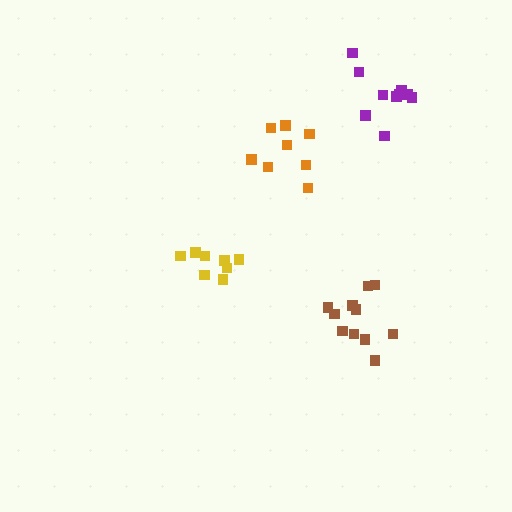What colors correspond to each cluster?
The clusters are colored: yellow, orange, brown, purple.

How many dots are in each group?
Group 1: 8 dots, Group 2: 8 dots, Group 3: 11 dots, Group 4: 10 dots (37 total).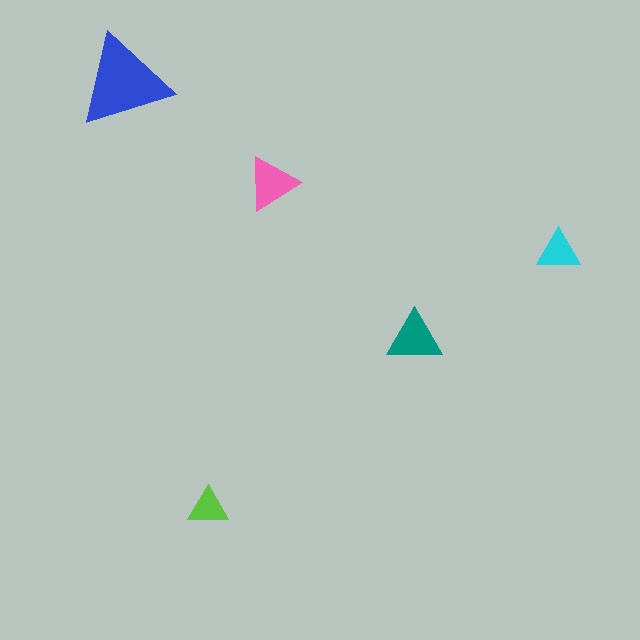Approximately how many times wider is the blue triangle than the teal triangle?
About 1.5 times wider.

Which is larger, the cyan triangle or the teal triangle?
The teal one.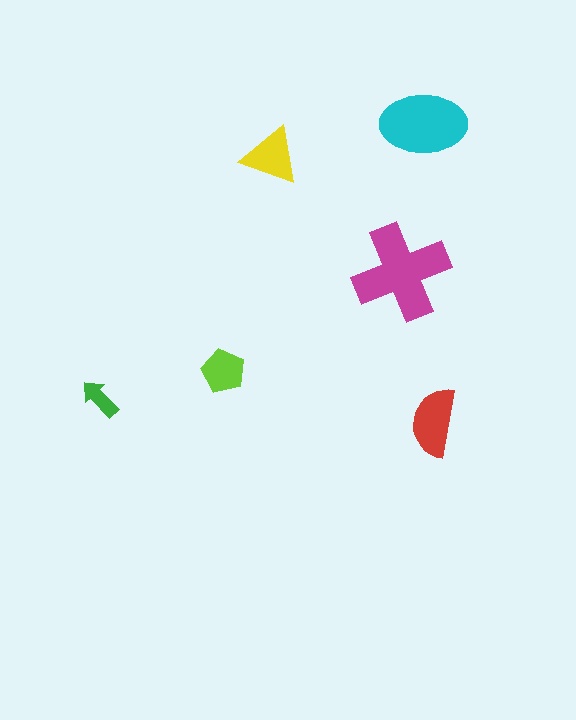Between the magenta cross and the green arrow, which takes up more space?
The magenta cross.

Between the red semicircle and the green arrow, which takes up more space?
The red semicircle.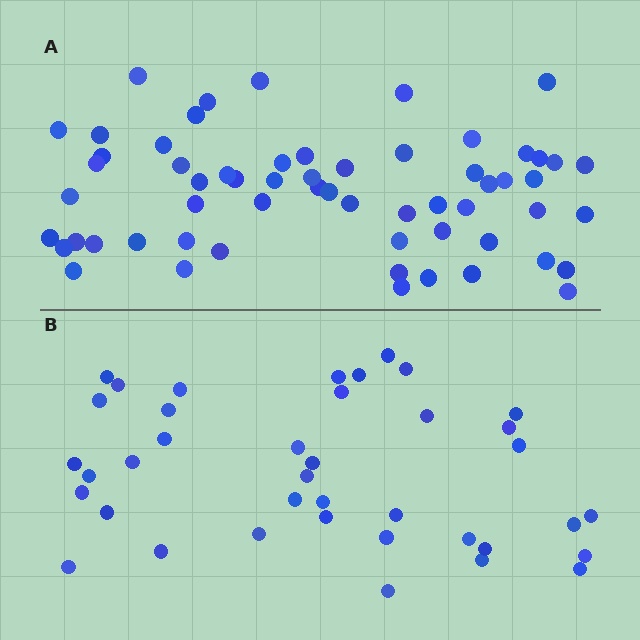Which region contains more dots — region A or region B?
Region A (the top region) has more dots.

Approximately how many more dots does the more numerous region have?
Region A has approximately 20 more dots than region B.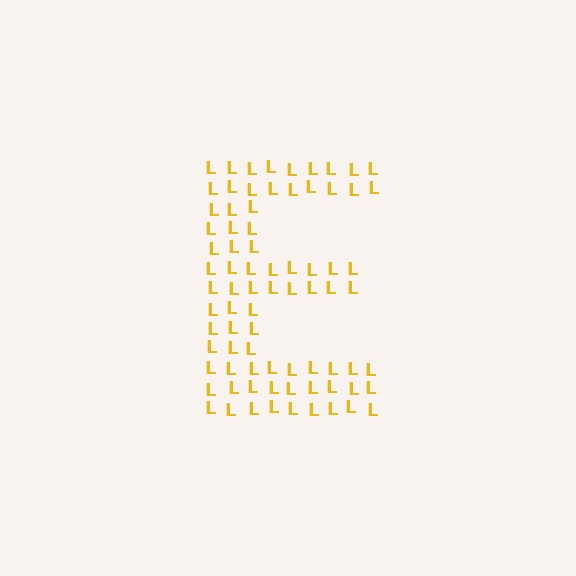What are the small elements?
The small elements are letter L's.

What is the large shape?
The large shape is the letter E.